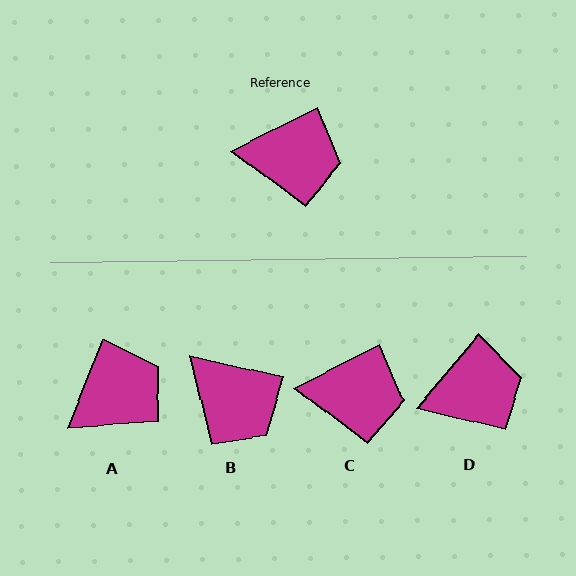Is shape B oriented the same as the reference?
No, it is off by about 40 degrees.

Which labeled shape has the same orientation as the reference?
C.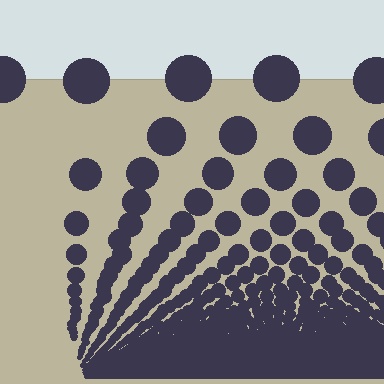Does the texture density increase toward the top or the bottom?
Density increases toward the bottom.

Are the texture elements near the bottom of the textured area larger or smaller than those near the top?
Smaller. The gradient is inverted — elements near the bottom are smaller and denser.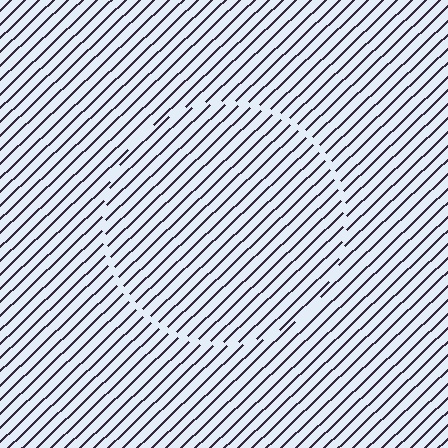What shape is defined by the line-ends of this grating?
An illusory circle. The interior of the shape contains the same grating, shifted by half a period — the contour is defined by the phase discontinuity where line-ends from the inner and outer gratings abut.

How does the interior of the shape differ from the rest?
The interior of the shape contains the same grating, shifted by half a period — the contour is defined by the phase discontinuity where line-ends from the inner and outer gratings abut.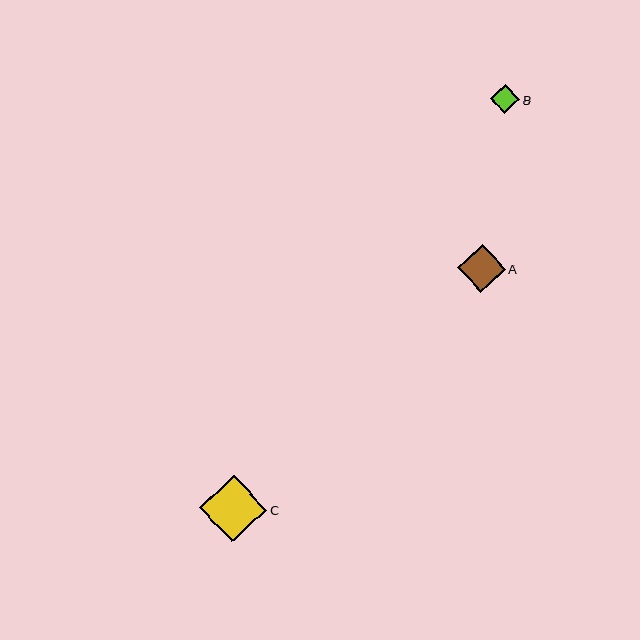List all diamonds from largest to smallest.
From largest to smallest: C, A, B.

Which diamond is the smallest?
Diamond B is the smallest with a size of approximately 29 pixels.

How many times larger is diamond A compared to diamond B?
Diamond A is approximately 1.6 times the size of diamond B.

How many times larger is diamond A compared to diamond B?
Diamond A is approximately 1.6 times the size of diamond B.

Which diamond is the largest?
Diamond C is the largest with a size of approximately 68 pixels.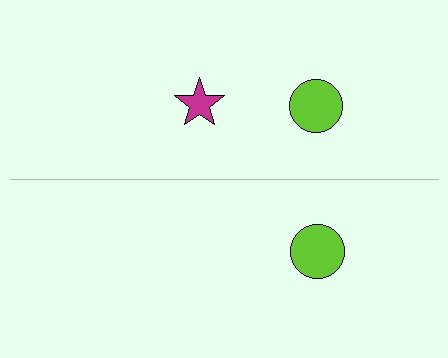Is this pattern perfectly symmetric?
No, the pattern is not perfectly symmetric. A magenta star is missing from the bottom side.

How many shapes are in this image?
There are 3 shapes in this image.